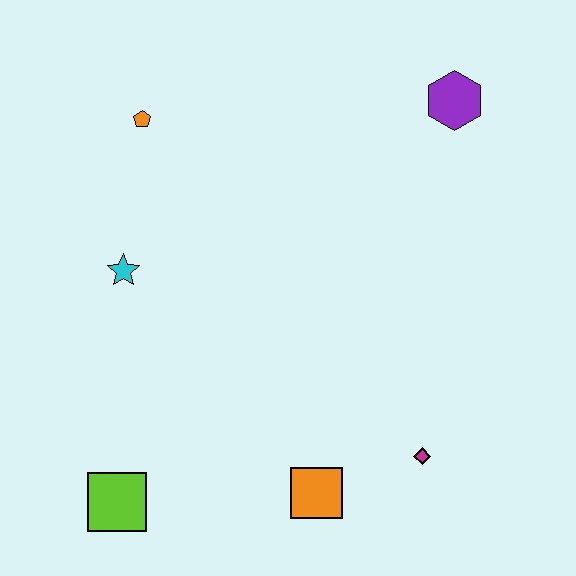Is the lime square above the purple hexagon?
No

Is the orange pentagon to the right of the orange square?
No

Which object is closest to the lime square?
The orange square is closest to the lime square.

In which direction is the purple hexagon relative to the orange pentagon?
The purple hexagon is to the right of the orange pentagon.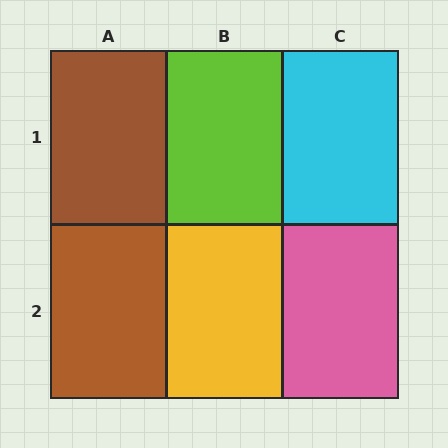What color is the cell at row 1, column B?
Lime.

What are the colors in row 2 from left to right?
Brown, yellow, pink.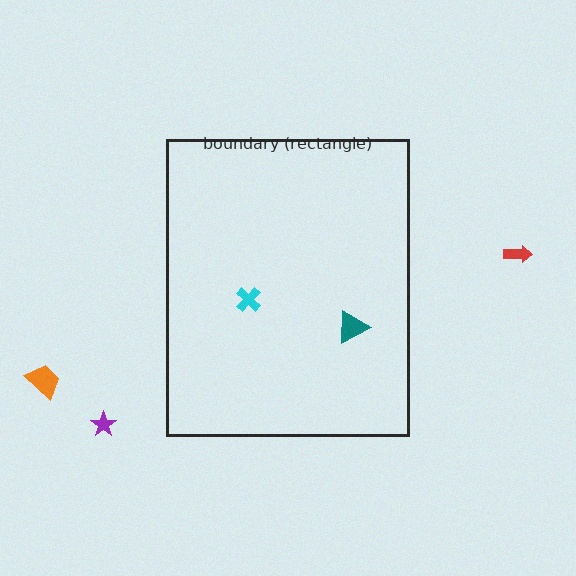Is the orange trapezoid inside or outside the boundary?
Outside.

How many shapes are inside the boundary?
2 inside, 3 outside.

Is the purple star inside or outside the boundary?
Outside.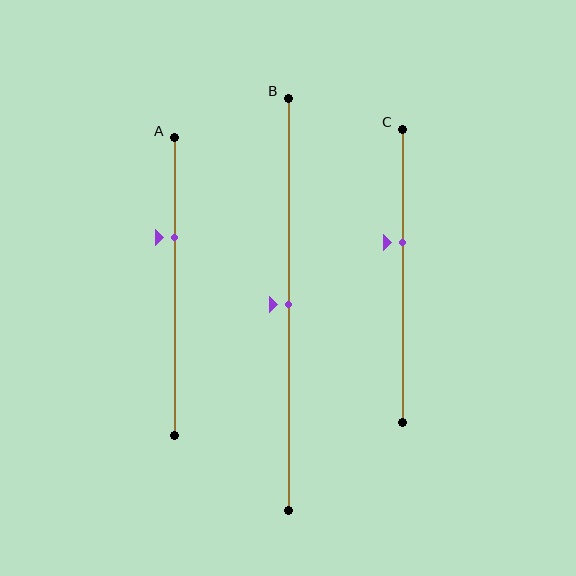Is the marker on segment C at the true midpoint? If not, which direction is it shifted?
No, the marker on segment C is shifted upward by about 11% of the segment length.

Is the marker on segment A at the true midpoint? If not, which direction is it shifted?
No, the marker on segment A is shifted upward by about 16% of the segment length.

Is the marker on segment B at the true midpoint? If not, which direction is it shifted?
Yes, the marker on segment B is at the true midpoint.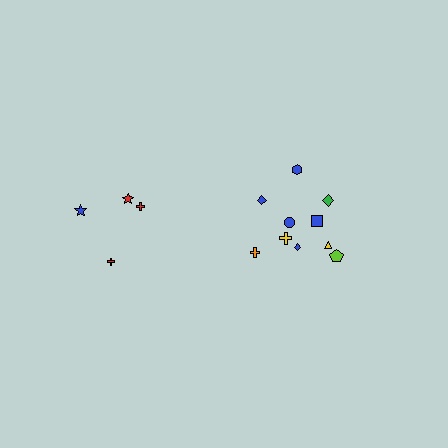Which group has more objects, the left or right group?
The right group.